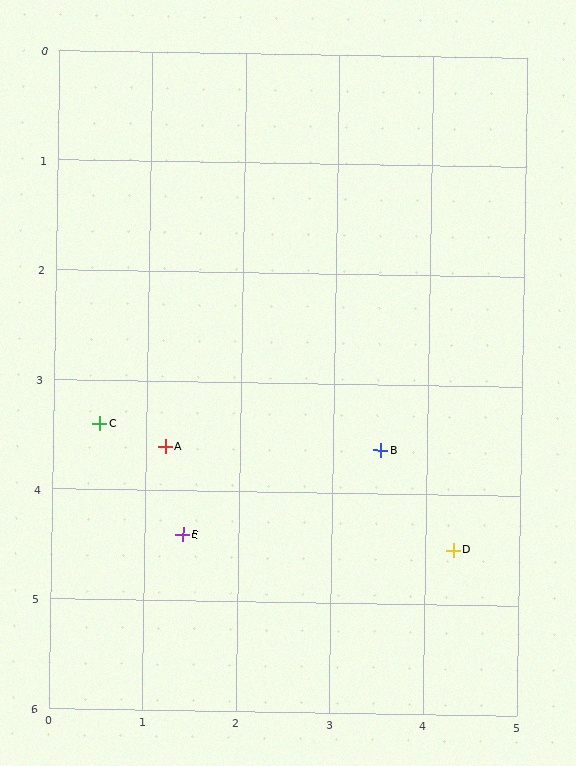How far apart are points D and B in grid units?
Points D and B are about 1.2 grid units apart.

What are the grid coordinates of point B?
Point B is at approximately (3.5, 3.6).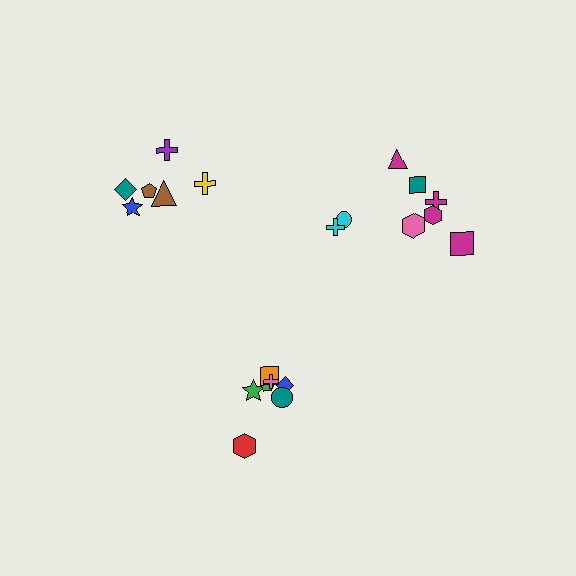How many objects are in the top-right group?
There are 8 objects.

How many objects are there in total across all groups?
There are 21 objects.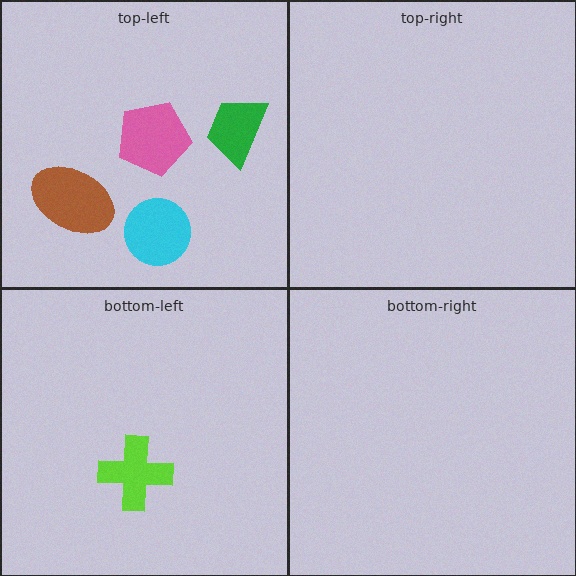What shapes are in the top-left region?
The pink pentagon, the green trapezoid, the brown ellipse, the cyan circle.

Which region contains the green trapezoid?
The top-left region.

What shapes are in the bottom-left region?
The lime cross.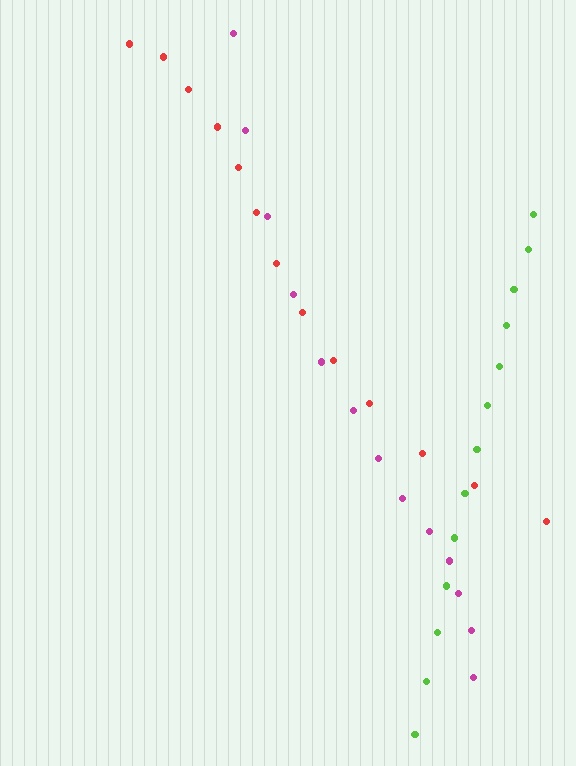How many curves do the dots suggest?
There are 3 distinct paths.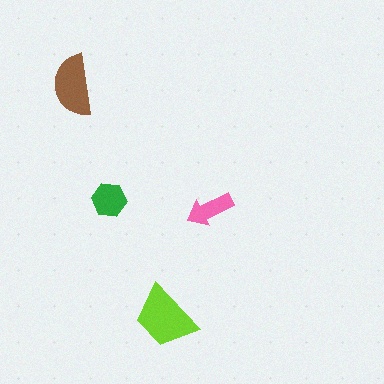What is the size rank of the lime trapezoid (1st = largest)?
1st.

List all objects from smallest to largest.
The pink arrow, the green hexagon, the brown semicircle, the lime trapezoid.